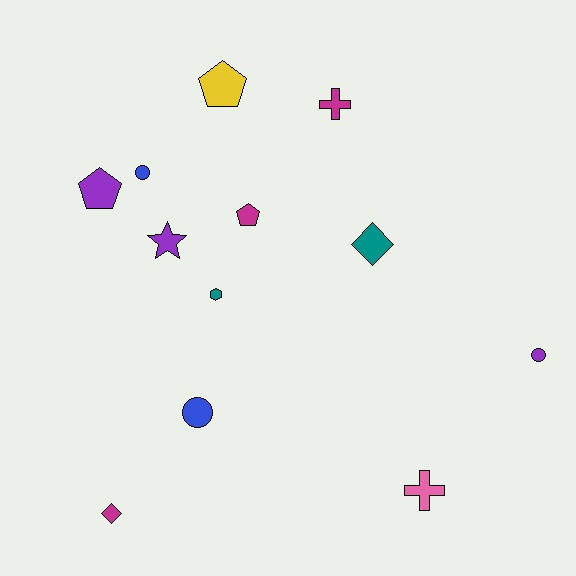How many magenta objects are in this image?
There are 3 magenta objects.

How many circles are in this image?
There are 3 circles.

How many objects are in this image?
There are 12 objects.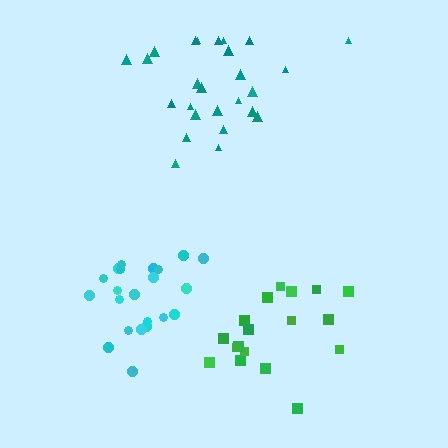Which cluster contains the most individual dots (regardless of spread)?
Teal (26).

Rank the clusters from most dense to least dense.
cyan, green, teal.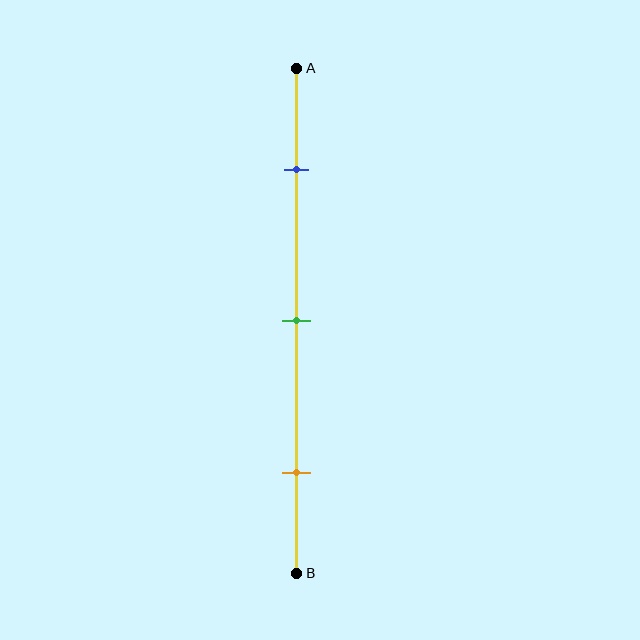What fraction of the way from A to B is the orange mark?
The orange mark is approximately 80% (0.8) of the way from A to B.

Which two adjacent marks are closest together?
The blue and green marks are the closest adjacent pair.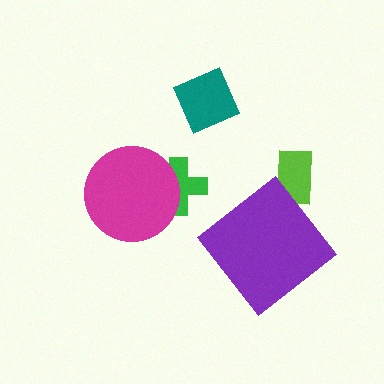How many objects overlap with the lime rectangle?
0 objects overlap with the lime rectangle.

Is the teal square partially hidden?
No, no other shape covers it.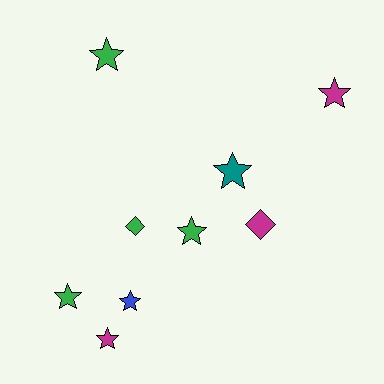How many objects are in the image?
There are 9 objects.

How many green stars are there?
There are 3 green stars.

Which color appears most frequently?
Green, with 4 objects.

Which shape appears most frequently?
Star, with 7 objects.